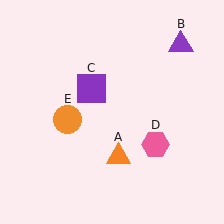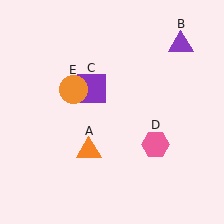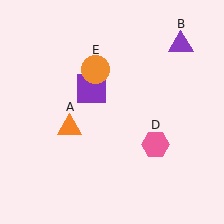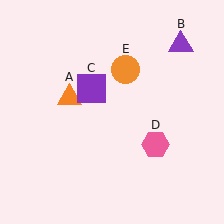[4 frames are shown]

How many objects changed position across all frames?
2 objects changed position: orange triangle (object A), orange circle (object E).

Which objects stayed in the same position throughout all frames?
Purple triangle (object B) and purple square (object C) and pink hexagon (object D) remained stationary.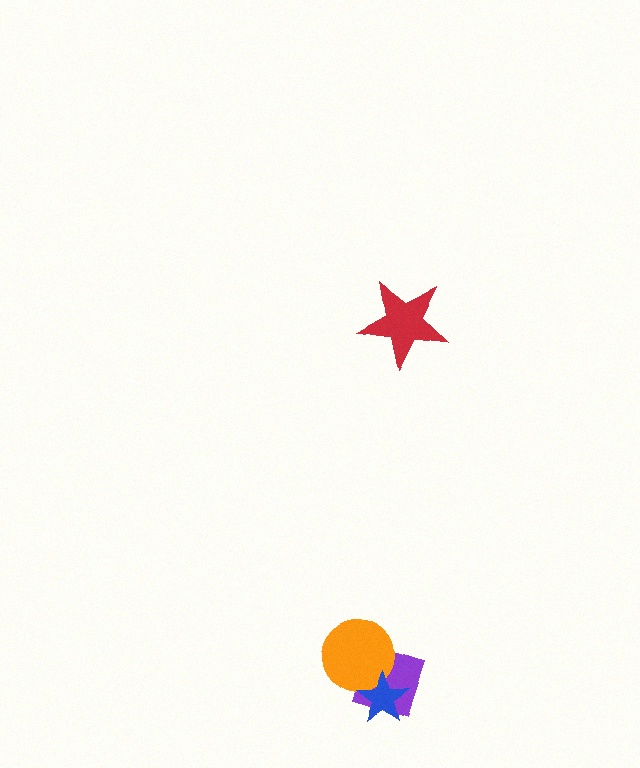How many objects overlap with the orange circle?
2 objects overlap with the orange circle.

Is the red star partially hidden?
No, no other shape covers it.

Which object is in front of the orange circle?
The blue star is in front of the orange circle.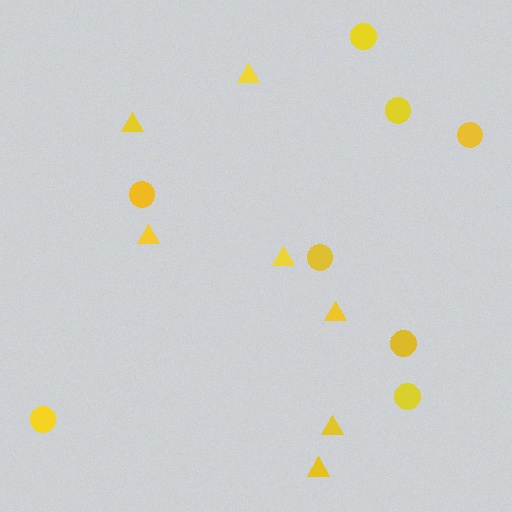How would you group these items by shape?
There are 2 groups: one group of triangles (7) and one group of circles (8).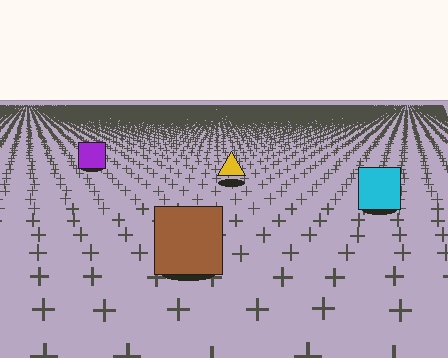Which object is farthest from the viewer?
The purple square is farthest from the viewer. It appears smaller and the ground texture around it is denser.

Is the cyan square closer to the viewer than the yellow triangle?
Yes. The cyan square is closer — you can tell from the texture gradient: the ground texture is coarser near it.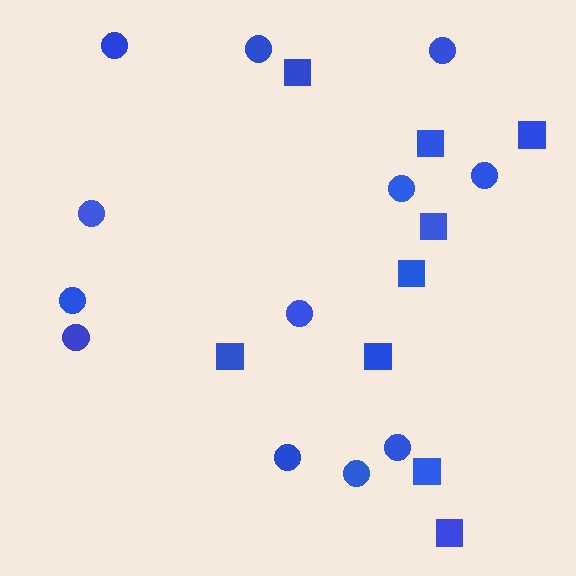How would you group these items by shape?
There are 2 groups: one group of circles (12) and one group of squares (9).